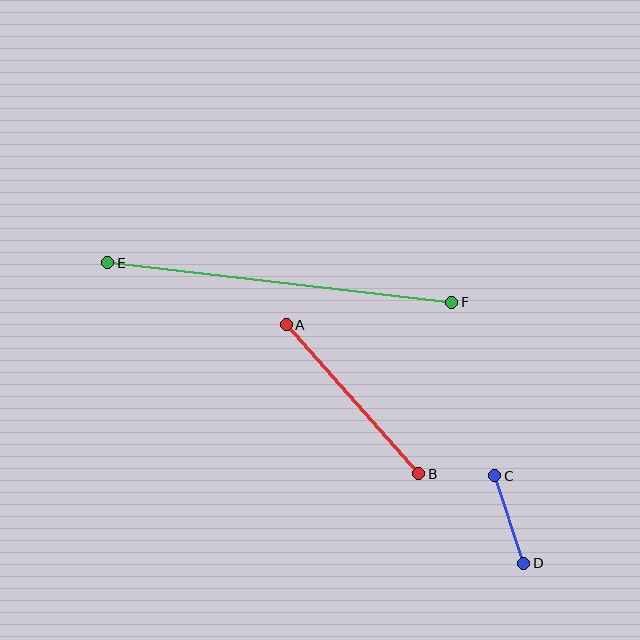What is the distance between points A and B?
The distance is approximately 199 pixels.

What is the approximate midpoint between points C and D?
The midpoint is at approximately (509, 519) pixels.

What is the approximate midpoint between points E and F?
The midpoint is at approximately (280, 282) pixels.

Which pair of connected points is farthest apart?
Points E and F are farthest apart.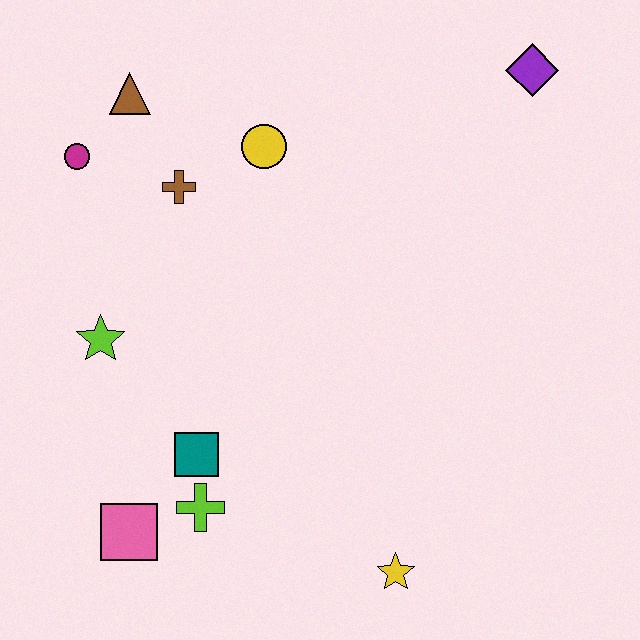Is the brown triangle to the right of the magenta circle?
Yes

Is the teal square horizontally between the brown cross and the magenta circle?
No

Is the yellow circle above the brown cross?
Yes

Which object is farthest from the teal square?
The purple diamond is farthest from the teal square.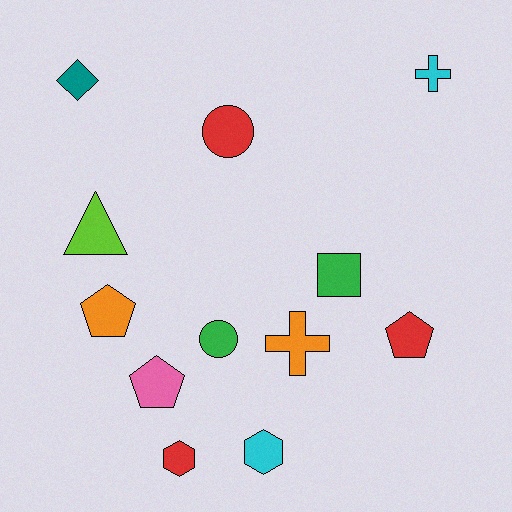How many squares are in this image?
There is 1 square.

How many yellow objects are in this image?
There are no yellow objects.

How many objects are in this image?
There are 12 objects.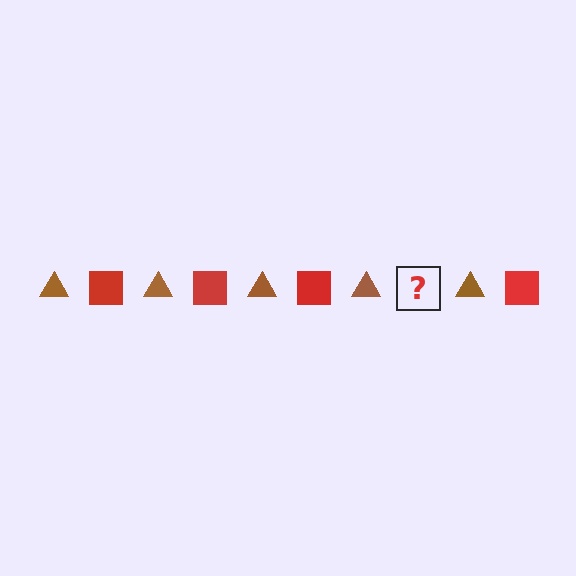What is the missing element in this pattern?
The missing element is a red square.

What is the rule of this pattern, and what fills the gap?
The rule is that the pattern alternates between brown triangle and red square. The gap should be filled with a red square.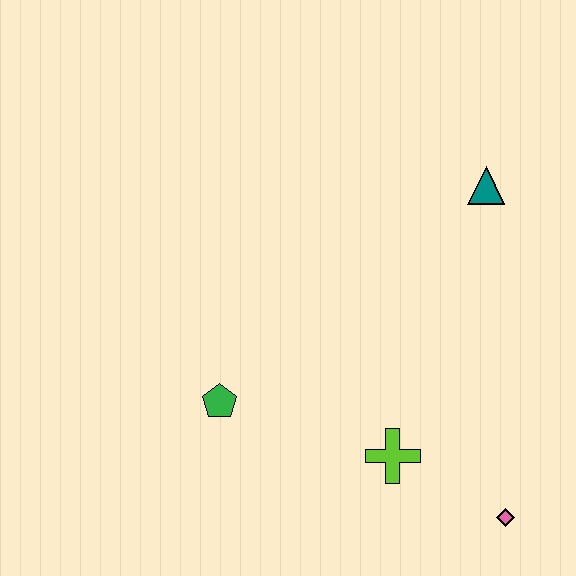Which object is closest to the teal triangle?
The lime cross is closest to the teal triangle.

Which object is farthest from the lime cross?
The teal triangle is farthest from the lime cross.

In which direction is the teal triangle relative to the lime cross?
The teal triangle is above the lime cross.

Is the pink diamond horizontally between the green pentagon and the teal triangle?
No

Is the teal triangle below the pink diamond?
No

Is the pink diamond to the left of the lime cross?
No